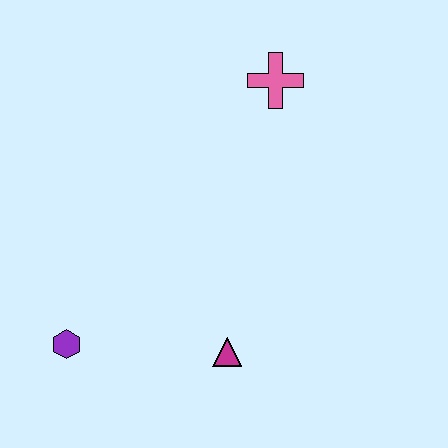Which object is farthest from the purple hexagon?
The pink cross is farthest from the purple hexagon.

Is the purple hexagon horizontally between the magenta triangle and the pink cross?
No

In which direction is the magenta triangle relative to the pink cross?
The magenta triangle is below the pink cross.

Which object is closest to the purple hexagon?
The magenta triangle is closest to the purple hexagon.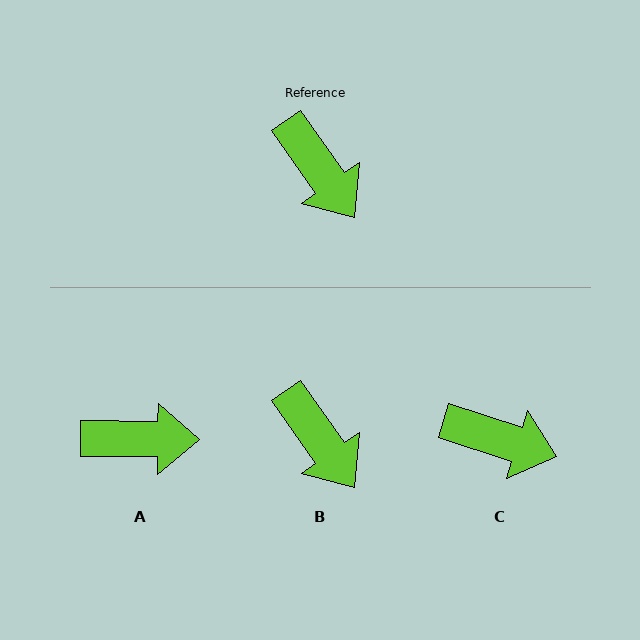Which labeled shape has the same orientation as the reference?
B.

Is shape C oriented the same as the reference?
No, it is off by about 37 degrees.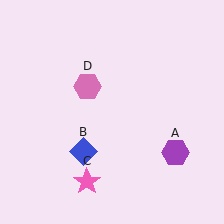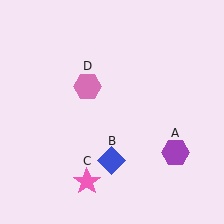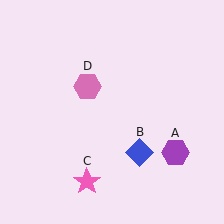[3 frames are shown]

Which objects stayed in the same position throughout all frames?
Purple hexagon (object A) and pink star (object C) and pink hexagon (object D) remained stationary.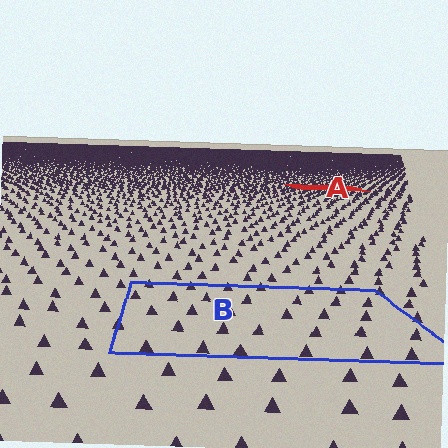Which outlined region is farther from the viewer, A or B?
Region A is farther from the viewer — the texture elements inside it appear smaller and more densely packed.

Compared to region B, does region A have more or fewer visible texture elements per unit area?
Region A has more texture elements per unit area — they are packed more densely because it is farther away.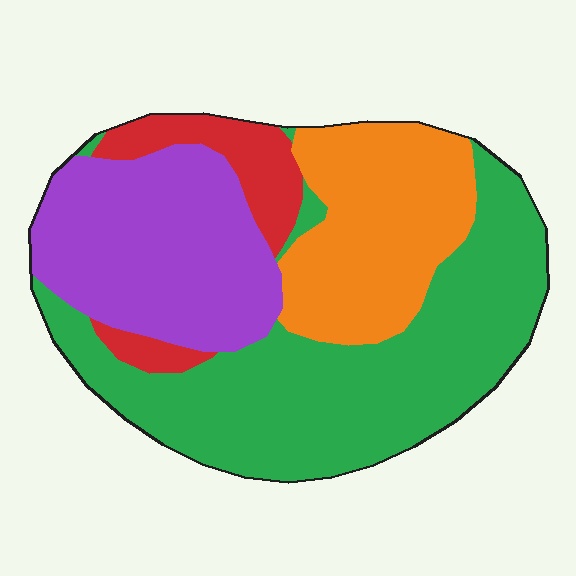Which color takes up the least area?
Red, at roughly 10%.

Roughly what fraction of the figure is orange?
Orange covers 22% of the figure.